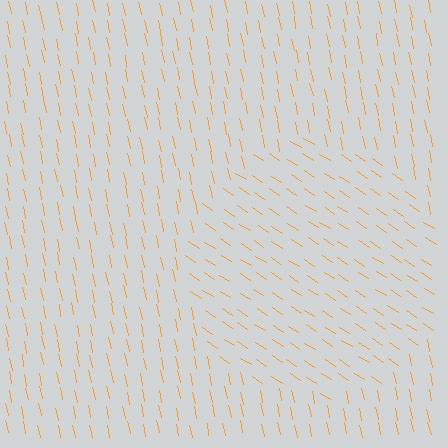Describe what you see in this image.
The image is filled with small orange line segments. A circle region in the image has lines oriented differently from the surrounding lines, creating a visible texture boundary.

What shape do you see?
I see a circle.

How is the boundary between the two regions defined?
The boundary is defined purely by a change in line orientation (approximately 45 degrees difference). All lines are the same color and thickness.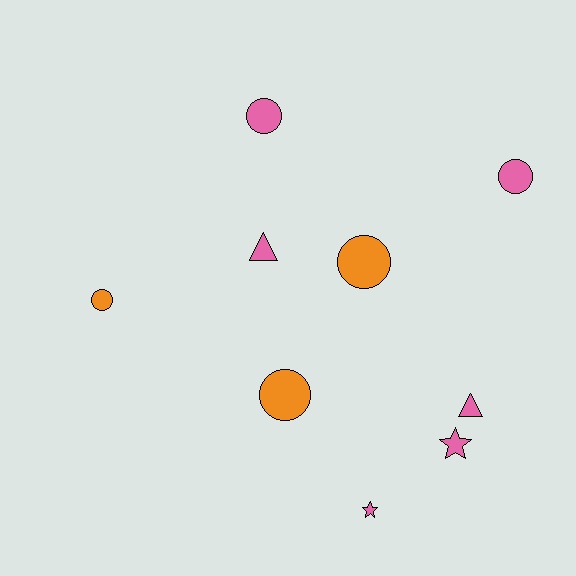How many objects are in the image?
There are 9 objects.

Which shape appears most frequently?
Circle, with 5 objects.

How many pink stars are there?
There are 2 pink stars.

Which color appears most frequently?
Pink, with 6 objects.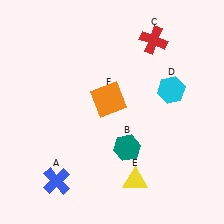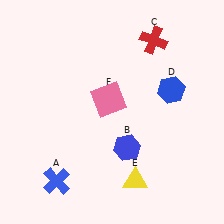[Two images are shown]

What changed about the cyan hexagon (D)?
In Image 1, D is cyan. In Image 2, it changed to blue.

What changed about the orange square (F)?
In Image 1, F is orange. In Image 2, it changed to pink.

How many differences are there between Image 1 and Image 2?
There are 3 differences between the two images.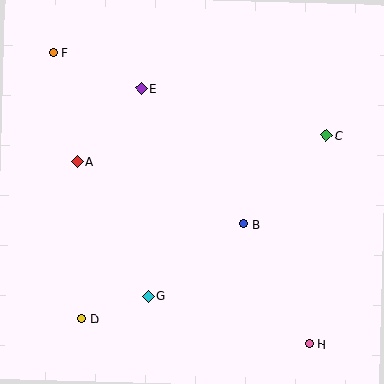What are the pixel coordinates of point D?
Point D is at (81, 319).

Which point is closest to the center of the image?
Point B at (244, 224) is closest to the center.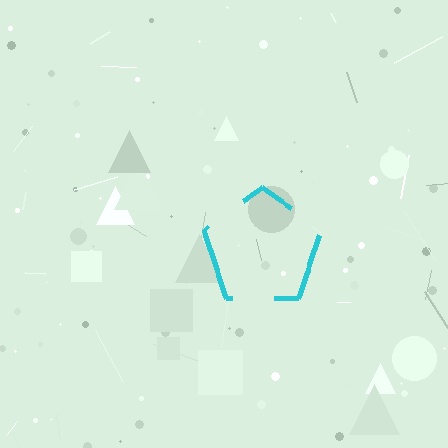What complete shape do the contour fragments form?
The contour fragments form a pentagon.